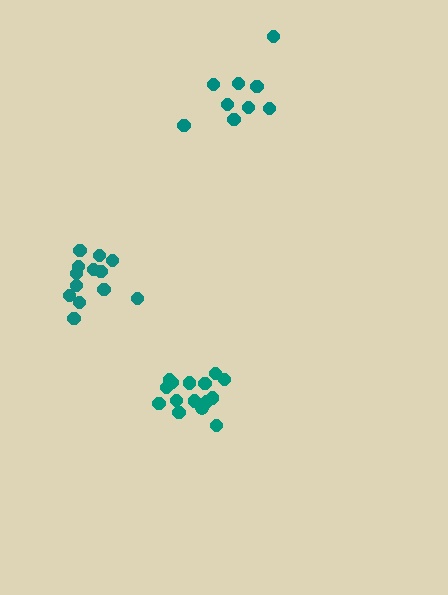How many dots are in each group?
Group 1: 13 dots, Group 2: 9 dots, Group 3: 15 dots (37 total).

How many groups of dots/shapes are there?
There are 3 groups.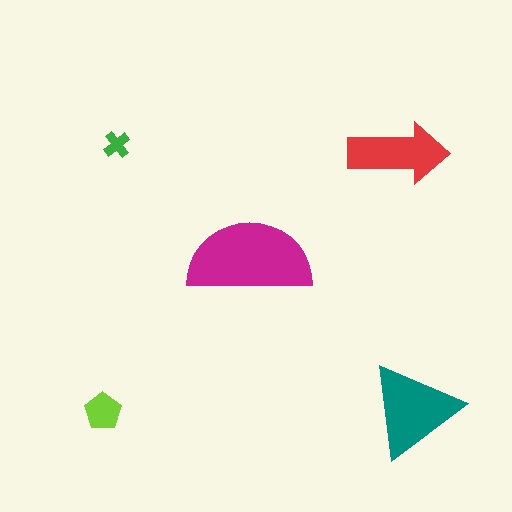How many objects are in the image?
There are 5 objects in the image.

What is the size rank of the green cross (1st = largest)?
5th.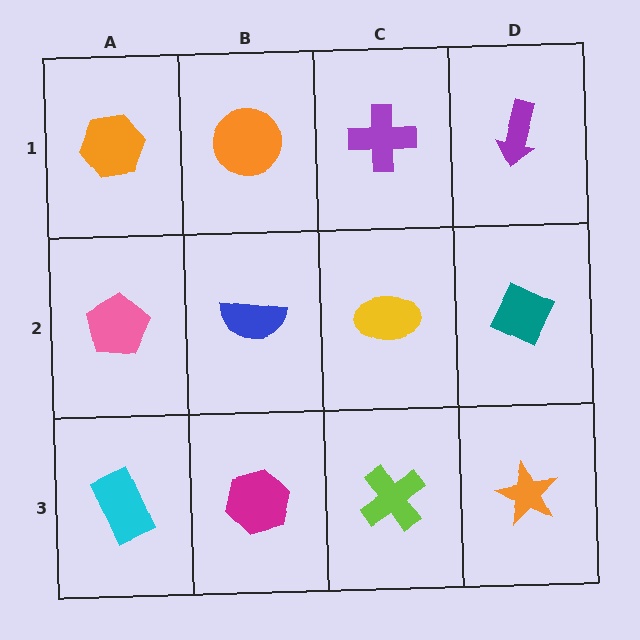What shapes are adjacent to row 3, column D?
A teal diamond (row 2, column D), a lime cross (row 3, column C).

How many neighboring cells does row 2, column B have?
4.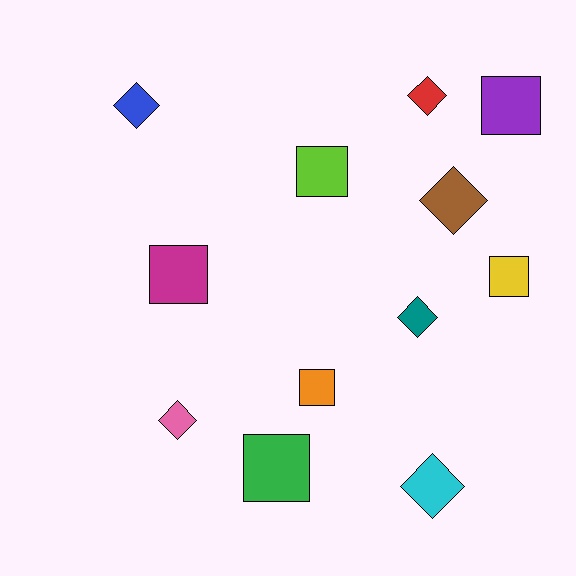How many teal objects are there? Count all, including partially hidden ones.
There is 1 teal object.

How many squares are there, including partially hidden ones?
There are 6 squares.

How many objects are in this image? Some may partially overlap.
There are 12 objects.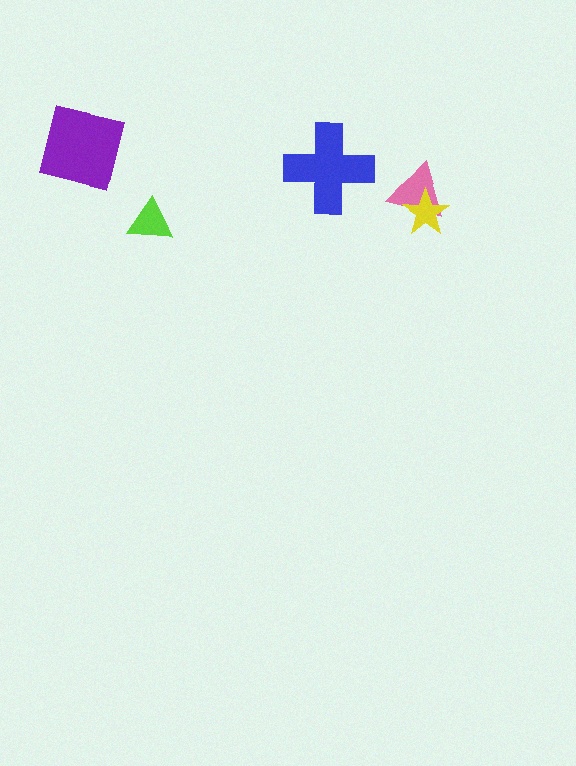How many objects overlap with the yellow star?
1 object overlaps with the yellow star.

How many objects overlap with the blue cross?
0 objects overlap with the blue cross.